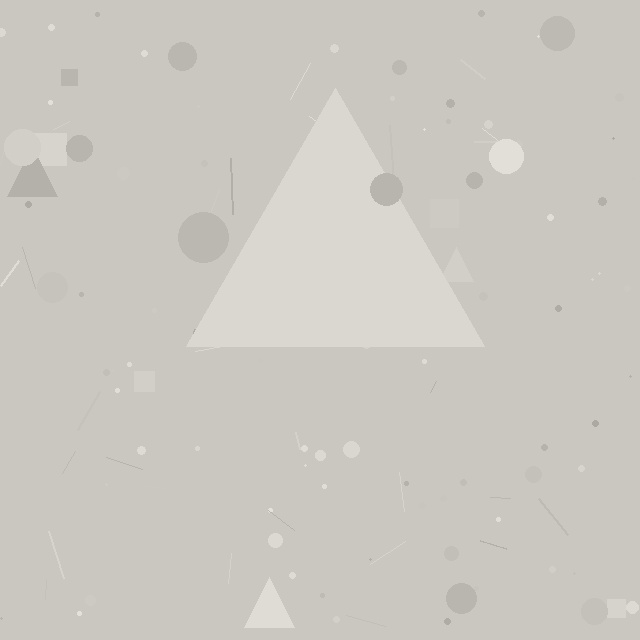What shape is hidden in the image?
A triangle is hidden in the image.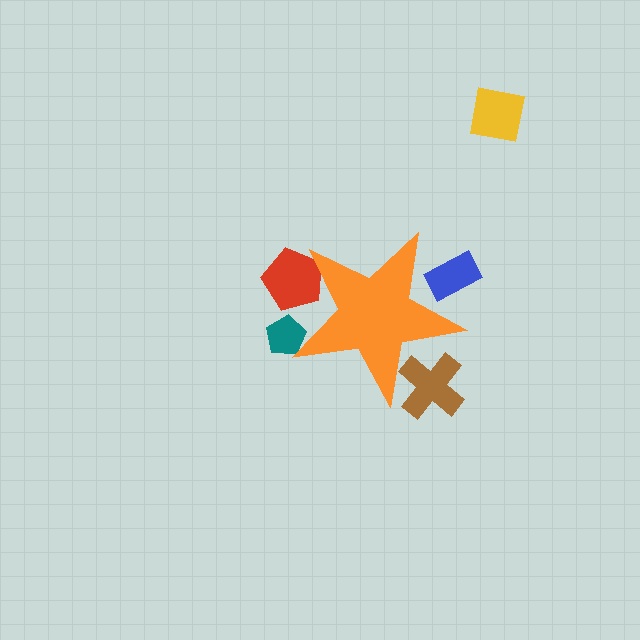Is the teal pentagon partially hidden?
Yes, the teal pentagon is partially hidden behind the orange star.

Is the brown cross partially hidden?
Yes, the brown cross is partially hidden behind the orange star.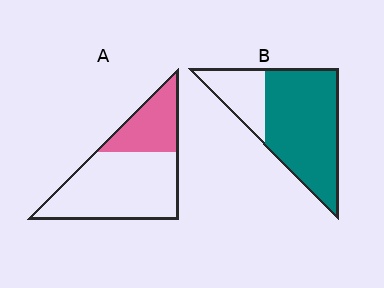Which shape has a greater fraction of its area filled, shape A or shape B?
Shape B.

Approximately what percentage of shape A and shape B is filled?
A is approximately 30% and B is approximately 75%.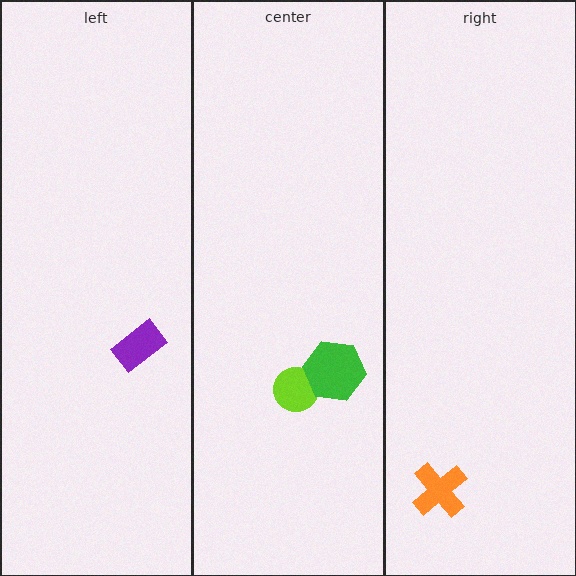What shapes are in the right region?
The orange cross.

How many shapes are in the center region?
2.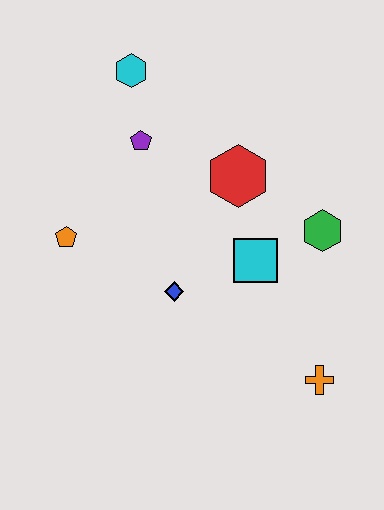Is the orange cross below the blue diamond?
Yes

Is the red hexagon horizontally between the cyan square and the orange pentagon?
Yes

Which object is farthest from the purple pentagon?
The orange cross is farthest from the purple pentagon.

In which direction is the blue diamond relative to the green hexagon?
The blue diamond is to the left of the green hexagon.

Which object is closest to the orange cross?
The cyan square is closest to the orange cross.